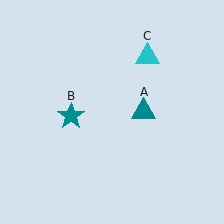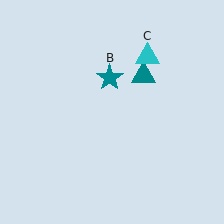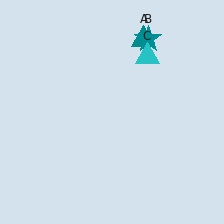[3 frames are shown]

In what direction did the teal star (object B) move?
The teal star (object B) moved up and to the right.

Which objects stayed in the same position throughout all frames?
Cyan triangle (object C) remained stationary.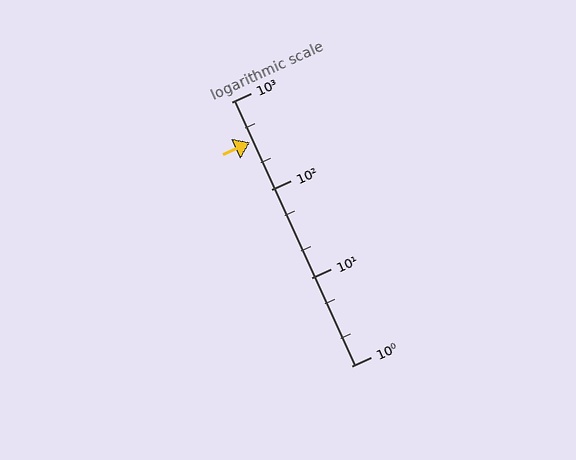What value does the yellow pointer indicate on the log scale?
The pointer indicates approximately 350.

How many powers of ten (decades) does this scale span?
The scale spans 3 decades, from 1 to 1000.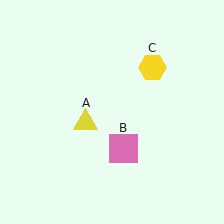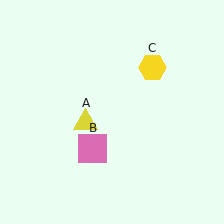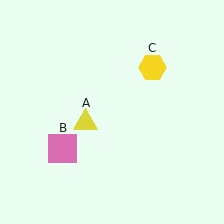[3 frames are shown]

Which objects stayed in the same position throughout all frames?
Yellow triangle (object A) and yellow hexagon (object C) remained stationary.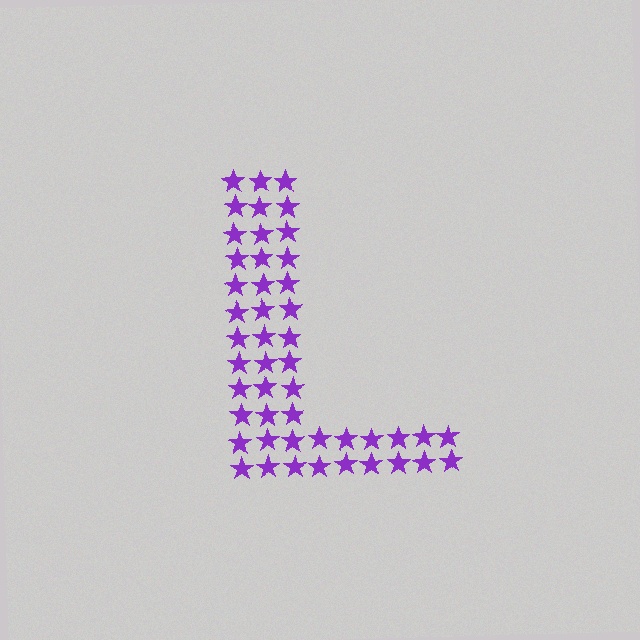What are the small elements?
The small elements are stars.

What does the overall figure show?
The overall figure shows the letter L.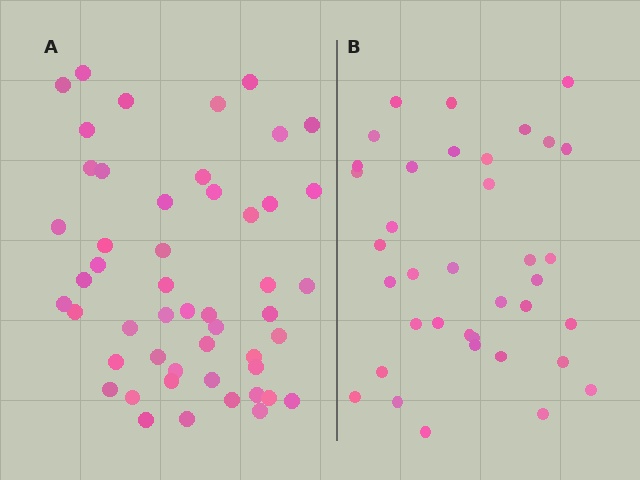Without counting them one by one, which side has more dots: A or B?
Region A (the left region) has more dots.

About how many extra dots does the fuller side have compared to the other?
Region A has approximately 15 more dots than region B.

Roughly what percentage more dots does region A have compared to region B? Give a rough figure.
About 35% more.